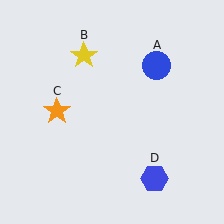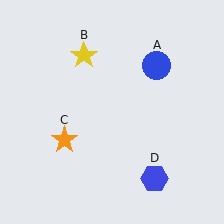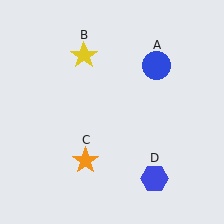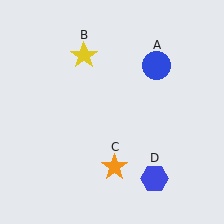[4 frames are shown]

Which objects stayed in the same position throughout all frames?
Blue circle (object A) and yellow star (object B) and blue hexagon (object D) remained stationary.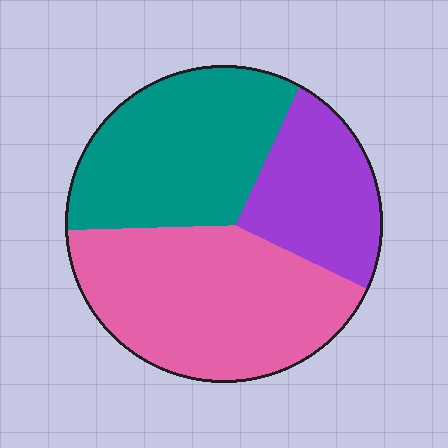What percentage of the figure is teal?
Teal covers 35% of the figure.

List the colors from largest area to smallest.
From largest to smallest: pink, teal, purple.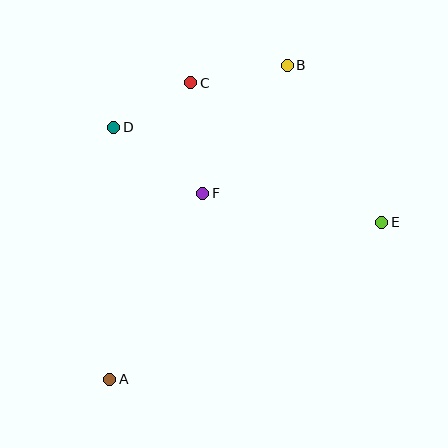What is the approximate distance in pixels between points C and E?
The distance between C and E is approximately 237 pixels.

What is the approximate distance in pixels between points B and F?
The distance between B and F is approximately 153 pixels.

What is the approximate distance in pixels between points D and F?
The distance between D and F is approximately 111 pixels.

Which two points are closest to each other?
Points C and D are closest to each other.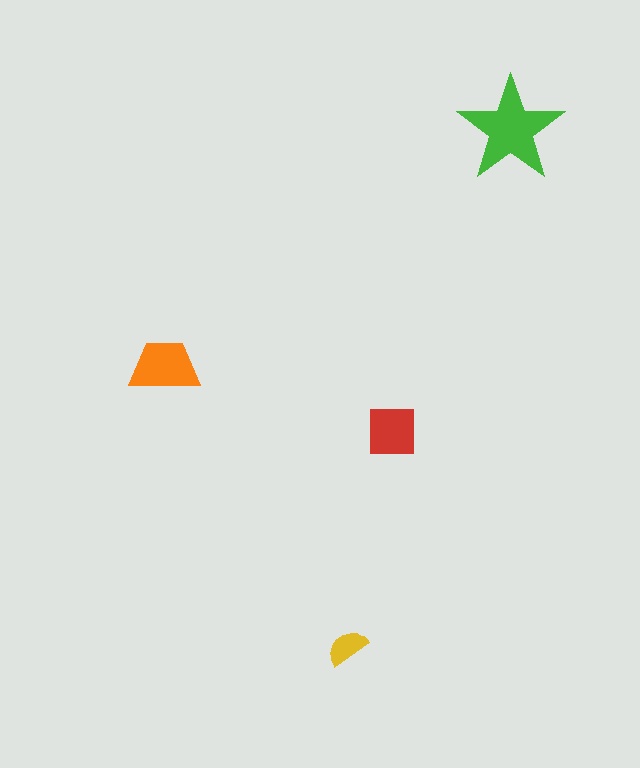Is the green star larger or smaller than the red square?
Larger.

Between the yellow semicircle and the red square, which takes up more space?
The red square.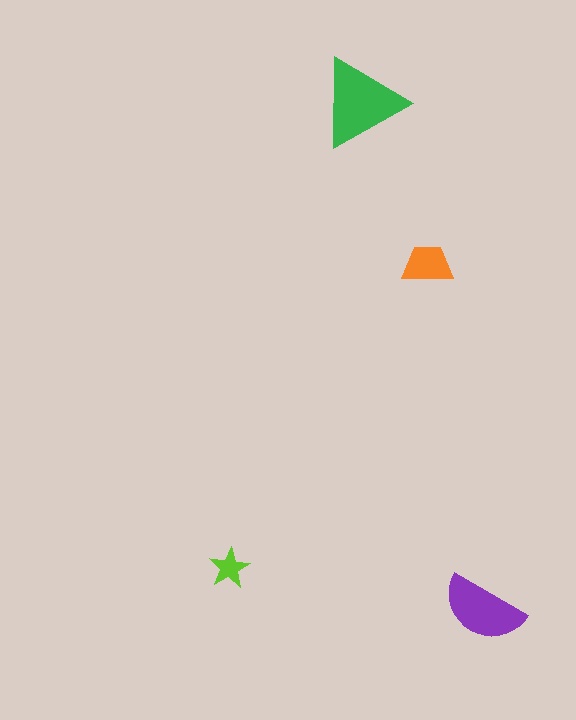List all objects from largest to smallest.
The green triangle, the purple semicircle, the orange trapezoid, the lime star.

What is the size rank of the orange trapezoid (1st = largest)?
3rd.